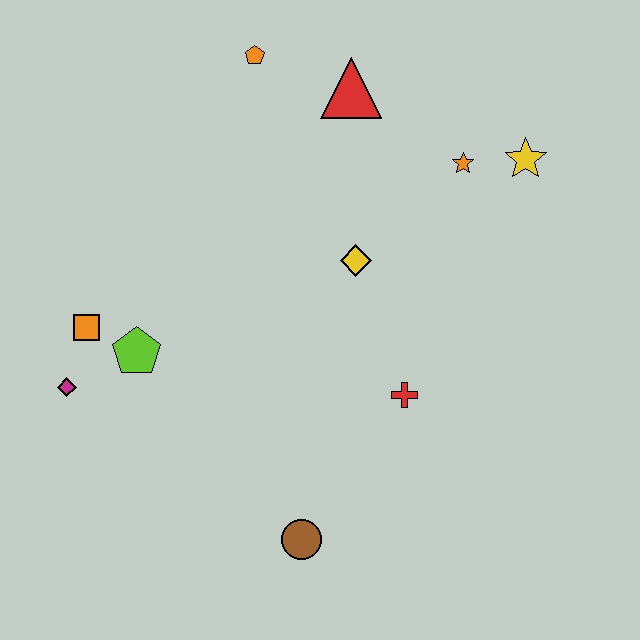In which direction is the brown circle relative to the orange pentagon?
The brown circle is below the orange pentagon.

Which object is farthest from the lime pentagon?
The yellow star is farthest from the lime pentagon.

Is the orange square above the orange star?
No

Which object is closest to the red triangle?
The orange pentagon is closest to the red triangle.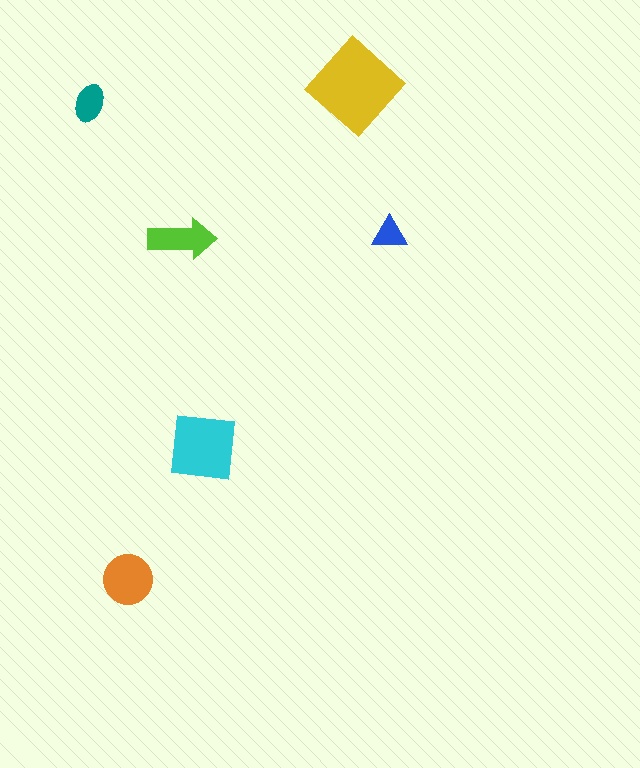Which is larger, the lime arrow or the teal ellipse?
The lime arrow.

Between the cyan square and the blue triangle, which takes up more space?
The cyan square.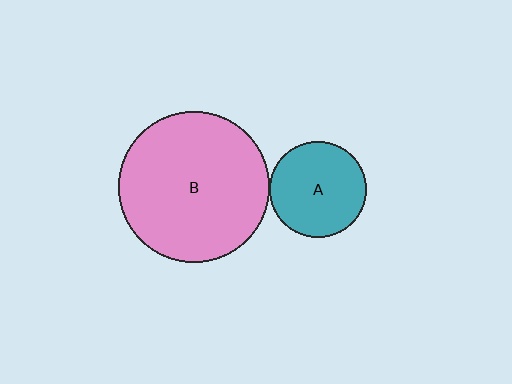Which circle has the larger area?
Circle B (pink).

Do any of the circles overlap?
No, none of the circles overlap.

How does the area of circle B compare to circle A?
Approximately 2.4 times.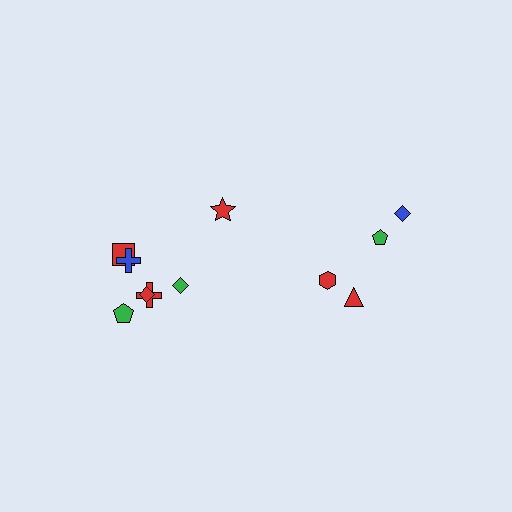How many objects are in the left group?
There are 7 objects.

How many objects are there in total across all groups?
There are 11 objects.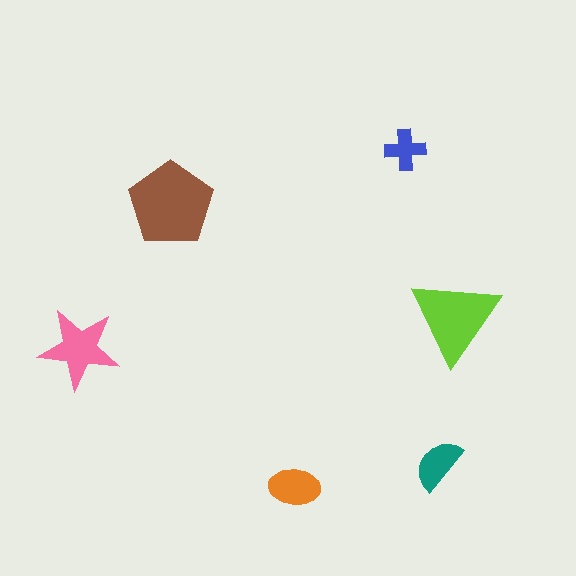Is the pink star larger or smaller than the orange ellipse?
Larger.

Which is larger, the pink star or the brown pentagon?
The brown pentagon.